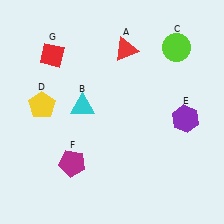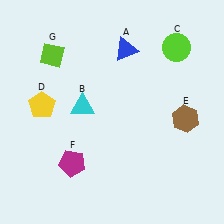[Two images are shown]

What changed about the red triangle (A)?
In Image 1, A is red. In Image 2, it changed to blue.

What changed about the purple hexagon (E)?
In Image 1, E is purple. In Image 2, it changed to brown.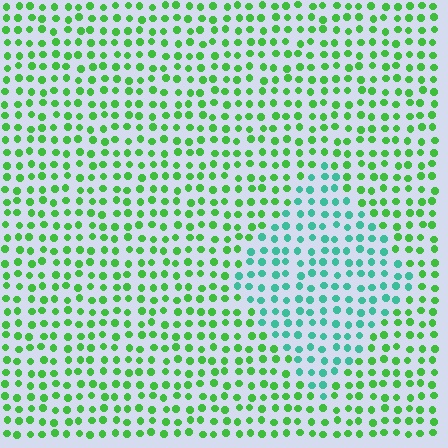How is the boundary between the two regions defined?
The boundary is defined purely by a slight shift in hue (about 45 degrees). Spacing, size, and orientation are identical on both sides.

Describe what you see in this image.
The image is filled with small green elements in a uniform arrangement. A diamond-shaped region is visible where the elements are tinted to a slightly different hue, forming a subtle color boundary.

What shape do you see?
I see a diamond.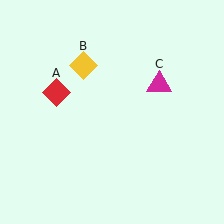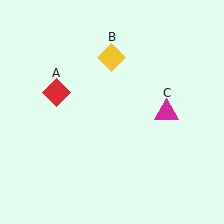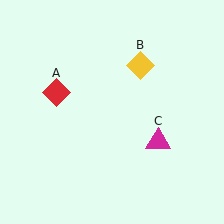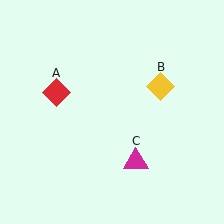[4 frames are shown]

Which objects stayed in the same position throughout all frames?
Red diamond (object A) remained stationary.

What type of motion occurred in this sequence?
The yellow diamond (object B), magenta triangle (object C) rotated clockwise around the center of the scene.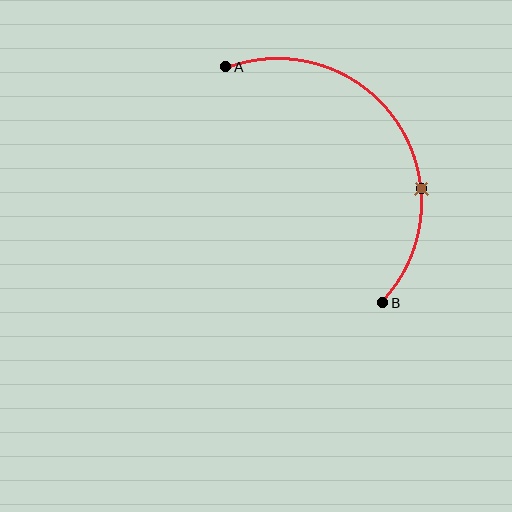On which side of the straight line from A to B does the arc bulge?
The arc bulges to the right of the straight line connecting A and B.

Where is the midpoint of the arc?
The arc midpoint is the point on the curve farthest from the straight line joining A and B. It sits to the right of that line.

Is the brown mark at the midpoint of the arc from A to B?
No. The brown mark lies on the arc but is closer to endpoint B. The arc midpoint would be at the point on the curve equidistant along the arc from both A and B.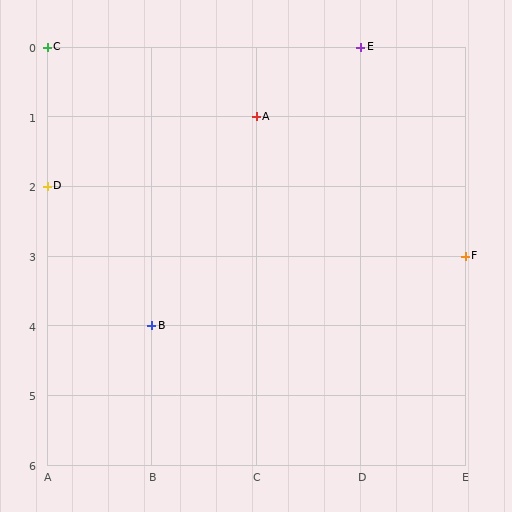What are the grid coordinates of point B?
Point B is at grid coordinates (B, 4).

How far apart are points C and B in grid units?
Points C and B are 1 column and 4 rows apart (about 4.1 grid units diagonally).